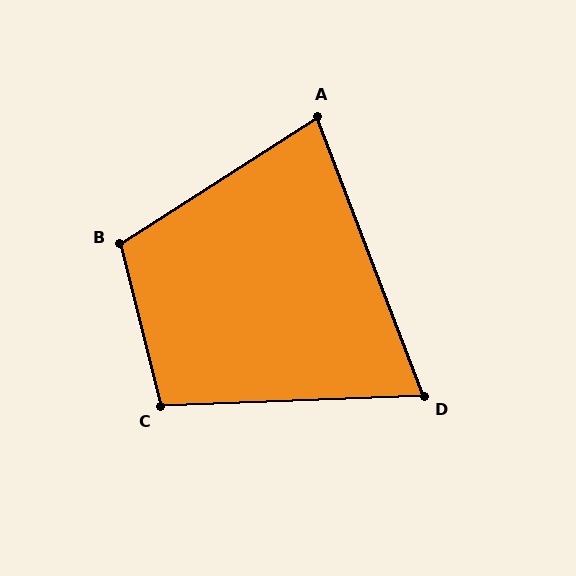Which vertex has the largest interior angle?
B, at approximately 109 degrees.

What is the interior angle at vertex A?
Approximately 78 degrees (acute).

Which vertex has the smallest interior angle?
D, at approximately 71 degrees.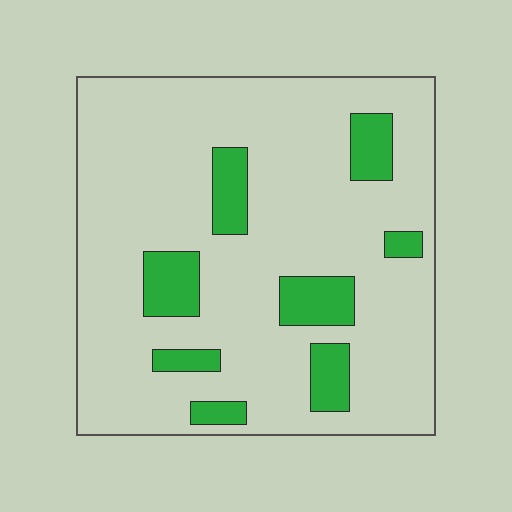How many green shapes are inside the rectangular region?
8.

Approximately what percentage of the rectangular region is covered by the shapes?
Approximately 15%.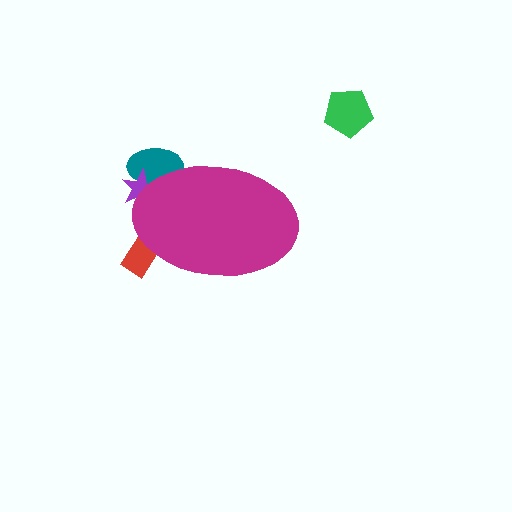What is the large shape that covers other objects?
A magenta ellipse.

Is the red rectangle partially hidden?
Yes, the red rectangle is partially hidden behind the magenta ellipse.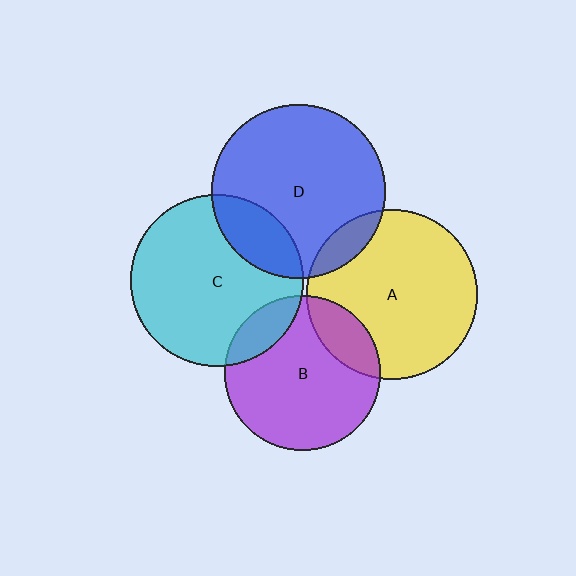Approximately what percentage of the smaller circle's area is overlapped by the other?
Approximately 15%.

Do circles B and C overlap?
Yes.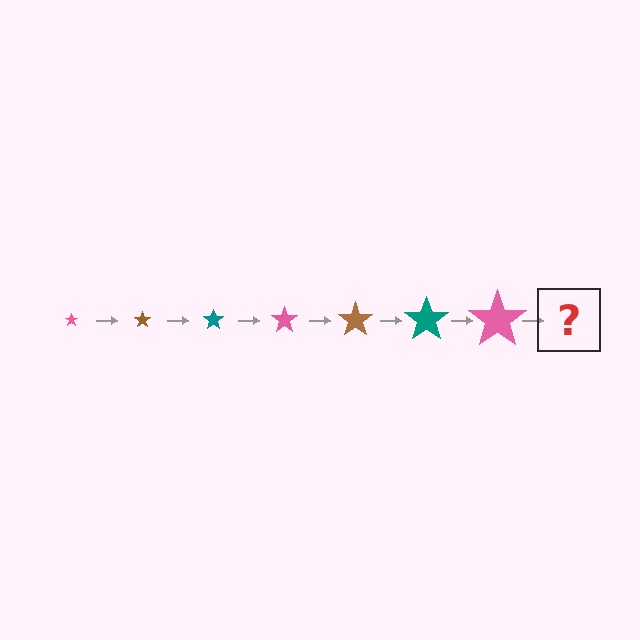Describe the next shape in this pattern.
It should be a brown star, larger than the previous one.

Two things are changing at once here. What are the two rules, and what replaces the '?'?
The two rules are that the star grows larger each step and the color cycles through pink, brown, and teal. The '?' should be a brown star, larger than the previous one.